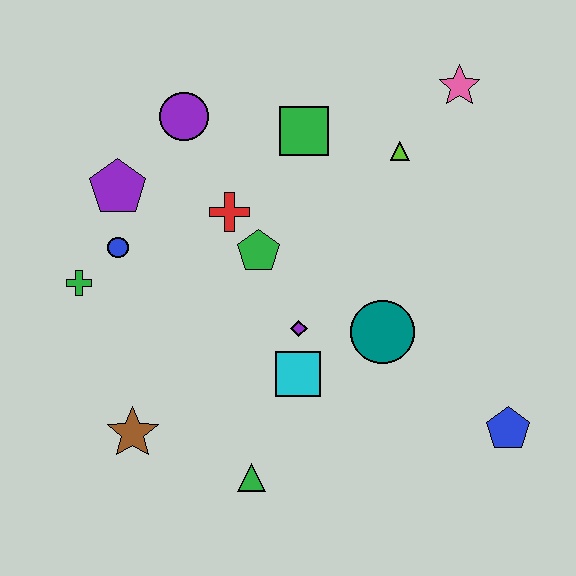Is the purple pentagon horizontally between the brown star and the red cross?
No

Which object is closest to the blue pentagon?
The teal circle is closest to the blue pentagon.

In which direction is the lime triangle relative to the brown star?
The lime triangle is above the brown star.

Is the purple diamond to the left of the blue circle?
No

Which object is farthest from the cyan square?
The pink star is farthest from the cyan square.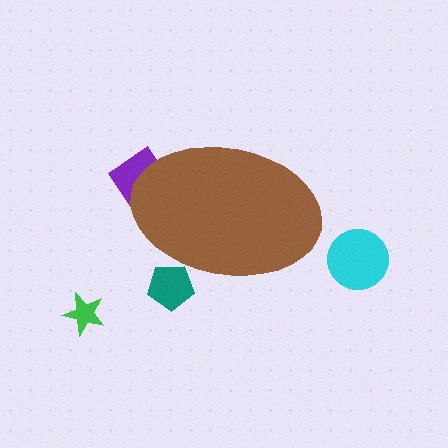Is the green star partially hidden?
No, the green star is fully visible.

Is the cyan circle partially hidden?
No, the cyan circle is fully visible.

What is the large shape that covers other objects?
A brown ellipse.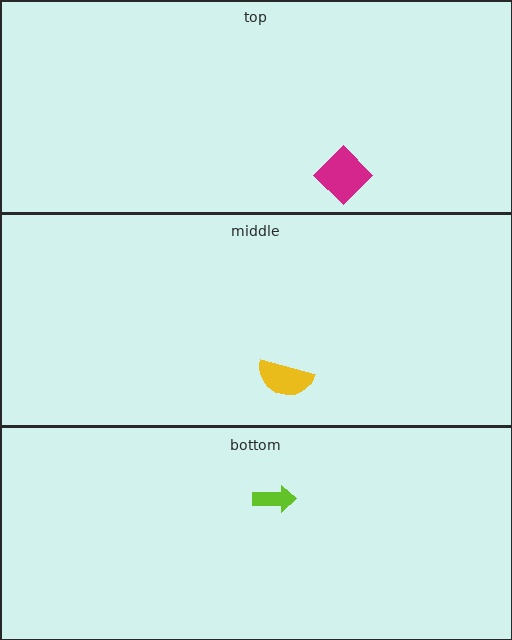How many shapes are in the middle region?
1.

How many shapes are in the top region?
1.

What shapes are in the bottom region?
The lime arrow.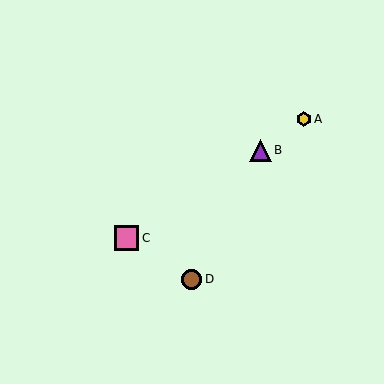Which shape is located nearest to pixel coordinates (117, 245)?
The pink square (labeled C) at (127, 238) is nearest to that location.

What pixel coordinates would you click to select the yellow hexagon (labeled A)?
Click at (304, 119) to select the yellow hexagon A.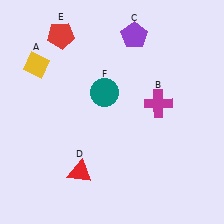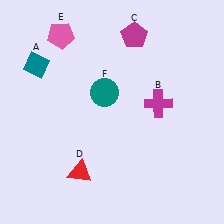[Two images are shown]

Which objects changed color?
A changed from yellow to teal. C changed from purple to magenta. E changed from red to pink.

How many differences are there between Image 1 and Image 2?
There are 3 differences between the two images.